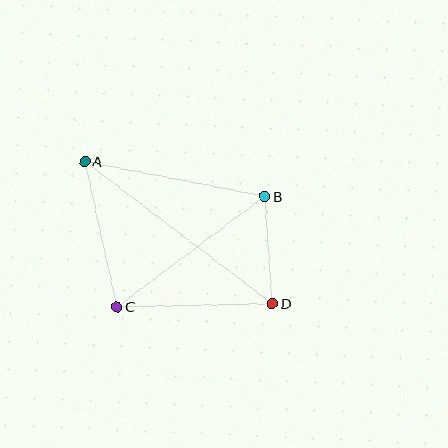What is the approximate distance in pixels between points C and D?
The distance between C and D is approximately 155 pixels.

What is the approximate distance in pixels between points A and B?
The distance between A and B is approximately 183 pixels.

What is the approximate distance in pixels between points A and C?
The distance between A and C is approximately 149 pixels.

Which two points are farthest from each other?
Points A and D are farthest from each other.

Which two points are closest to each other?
Points B and D are closest to each other.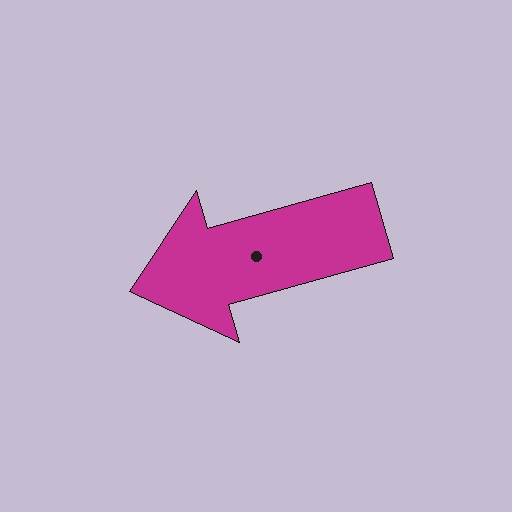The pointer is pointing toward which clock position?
Roughly 8 o'clock.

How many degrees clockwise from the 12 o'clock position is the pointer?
Approximately 254 degrees.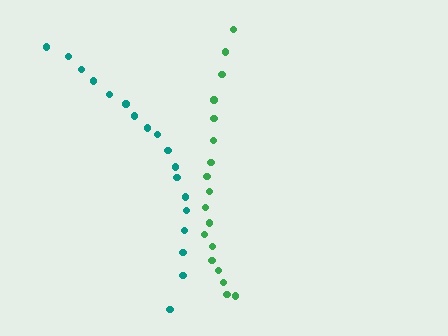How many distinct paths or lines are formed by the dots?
There are 2 distinct paths.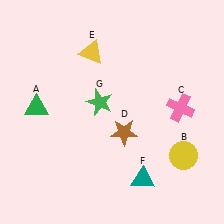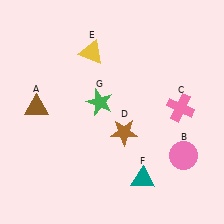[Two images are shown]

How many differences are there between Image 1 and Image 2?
There are 2 differences between the two images.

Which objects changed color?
A changed from green to brown. B changed from yellow to pink.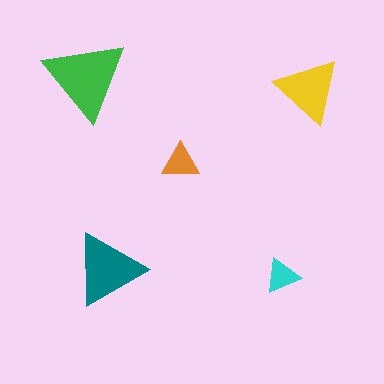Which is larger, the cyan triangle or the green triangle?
The green one.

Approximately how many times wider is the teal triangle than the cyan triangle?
About 2 times wider.